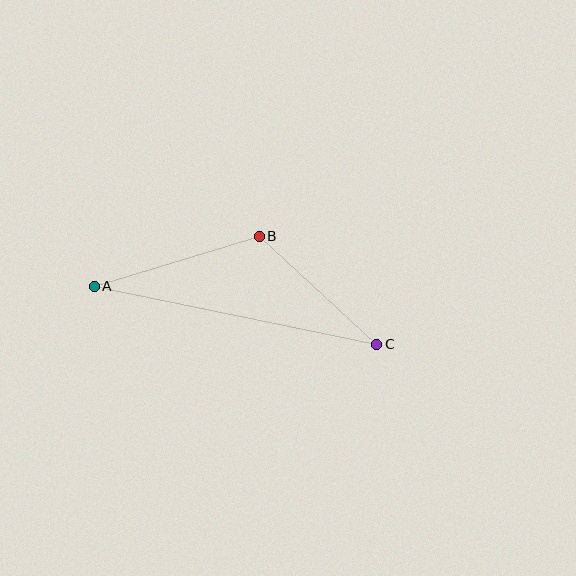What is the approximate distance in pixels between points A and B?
The distance between A and B is approximately 172 pixels.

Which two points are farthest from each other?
Points A and C are farthest from each other.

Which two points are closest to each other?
Points B and C are closest to each other.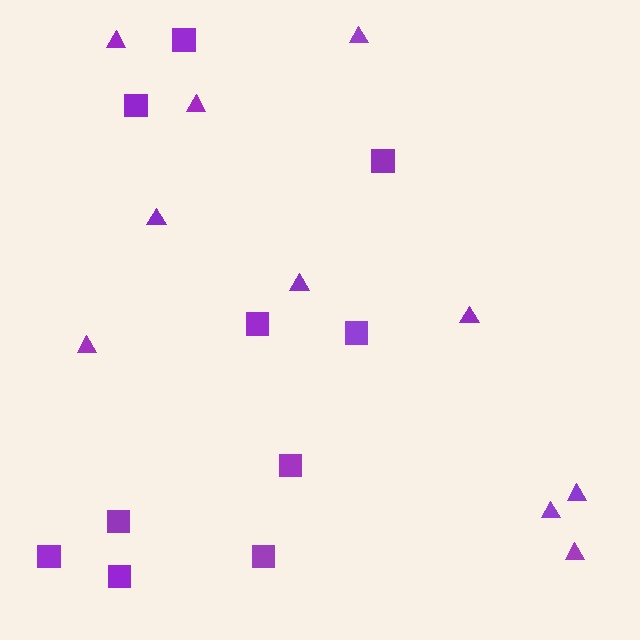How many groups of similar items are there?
There are 2 groups: one group of squares (10) and one group of triangles (10).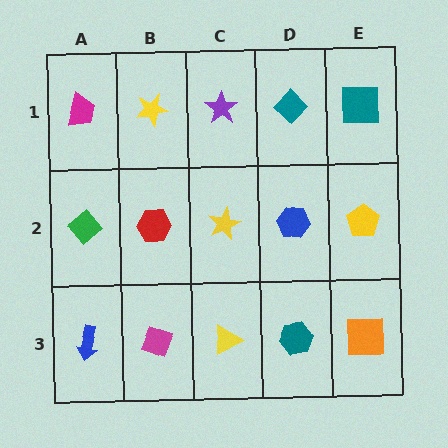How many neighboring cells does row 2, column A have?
3.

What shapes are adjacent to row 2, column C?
A purple star (row 1, column C), a yellow triangle (row 3, column C), a red hexagon (row 2, column B), a blue hexagon (row 2, column D).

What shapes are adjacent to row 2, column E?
A teal square (row 1, column E), an orange square (row 3, column E), a blue hexagon (row 2, column D).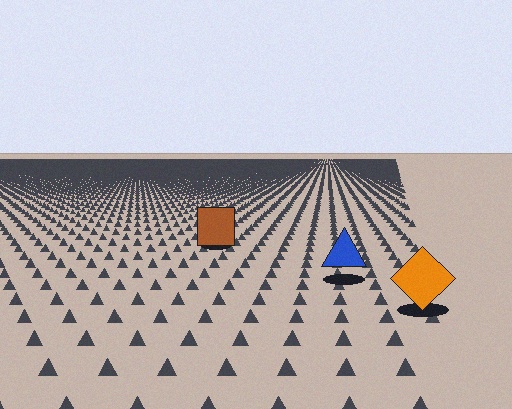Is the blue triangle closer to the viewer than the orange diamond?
No. The orange diamond is closer — you can tell from the texture gradient: the ground texture is coarser near it.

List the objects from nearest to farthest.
From nearest to farthest: the orange diamond, the blue triangle, the brown square.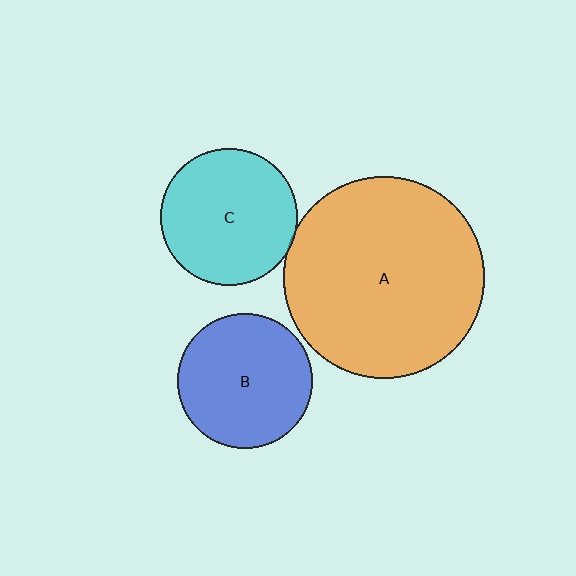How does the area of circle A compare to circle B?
Approximately 2.2 times.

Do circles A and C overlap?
Yes.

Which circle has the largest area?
Circle A (orange).